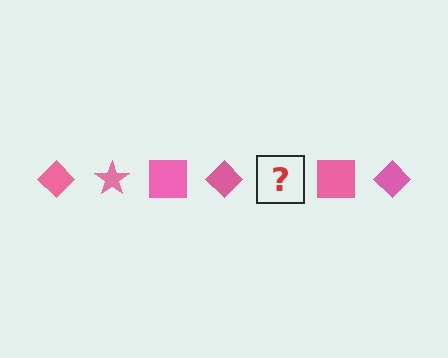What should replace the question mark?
The question mark should be replaced with a pink star.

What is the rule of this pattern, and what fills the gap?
The rule is that the pattern cycles through diamond, star, square shapes in pink. The gap should be filled with a pink star.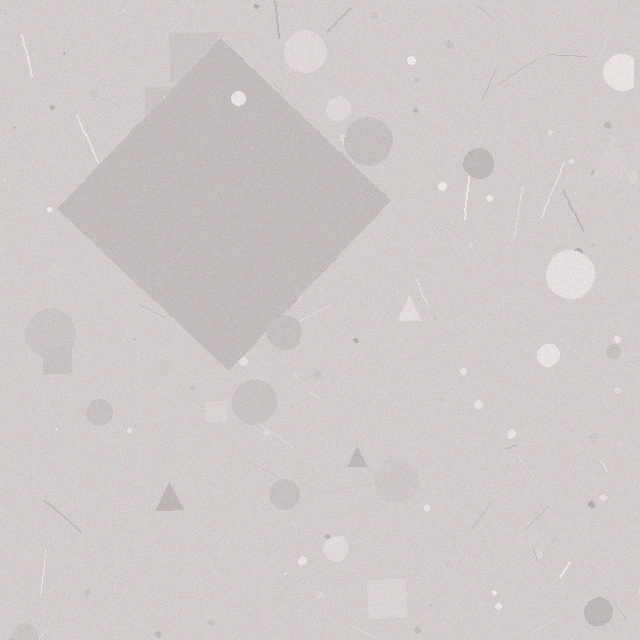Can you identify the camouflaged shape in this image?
The camouflaged shape is a diamond.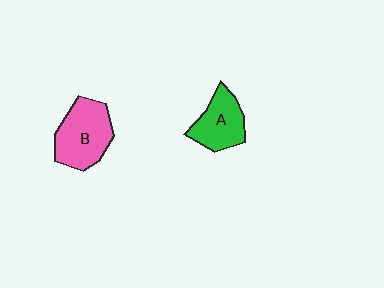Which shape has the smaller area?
Shape A (green).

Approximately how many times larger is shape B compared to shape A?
Approximately 1.3 times.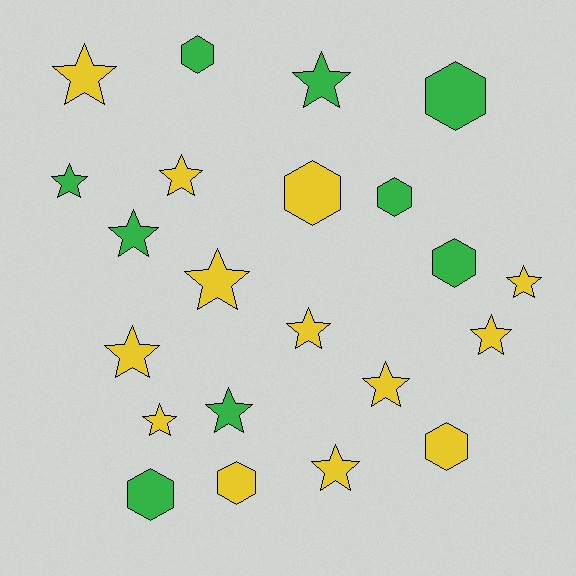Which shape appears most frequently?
Star, with 14 objects.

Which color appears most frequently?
Yellow, with 13 objects.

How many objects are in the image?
There are 22 objects.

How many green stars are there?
There are 4 green stars.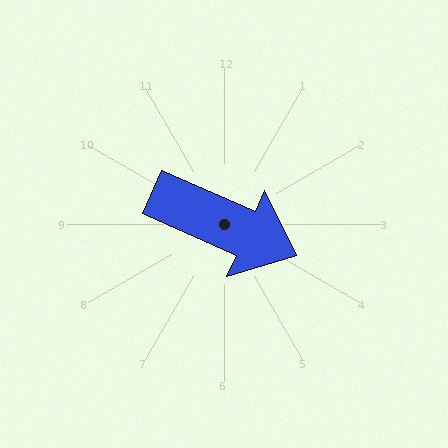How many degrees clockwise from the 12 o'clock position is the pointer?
Approximately 114 degrees.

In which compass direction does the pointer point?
Southeast.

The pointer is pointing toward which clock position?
Roughly 4 o'clock.